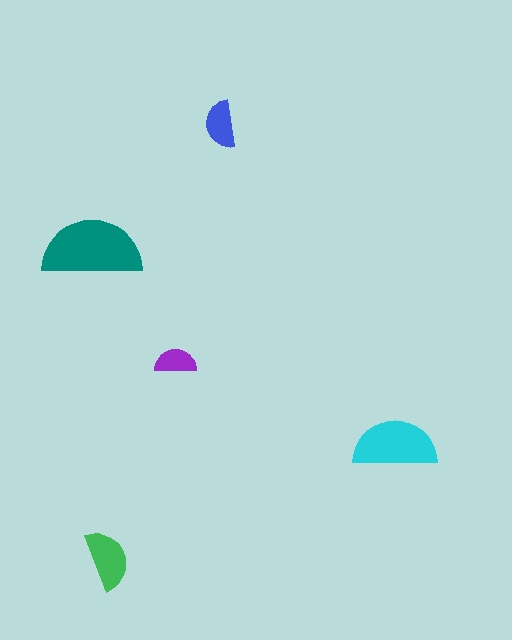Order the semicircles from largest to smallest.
the teal one, the cyan one, the green one, the blue one, the purple one.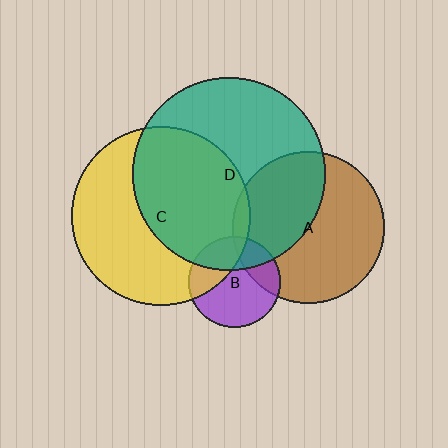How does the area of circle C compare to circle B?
Approximately 3.8 times.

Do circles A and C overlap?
Yes.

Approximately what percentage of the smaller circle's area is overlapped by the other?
Approximately 5%.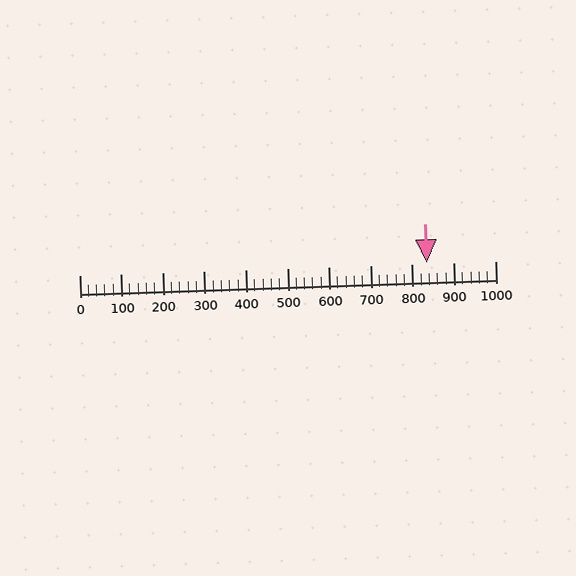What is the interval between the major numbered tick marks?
The major tick marks are spaced 100 units apart.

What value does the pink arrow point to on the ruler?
The pink arrow points to approximately 834.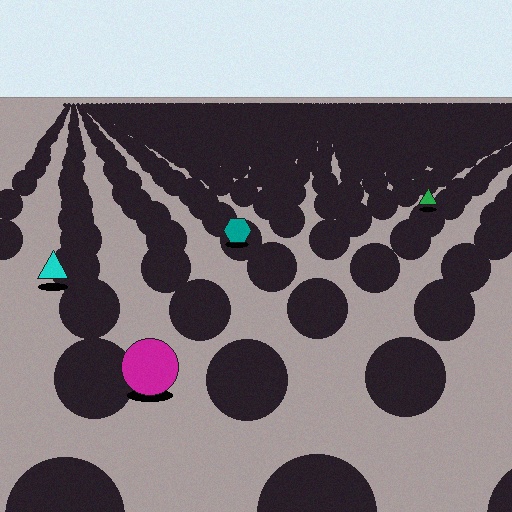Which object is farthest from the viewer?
The green triangle is farthest from the viewer. It appears smaller and the ground texture around it is denser.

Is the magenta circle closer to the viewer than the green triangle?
Yes. The magenta circle is closer — you can tell from the texture gradient: the ground texture is coarser near it.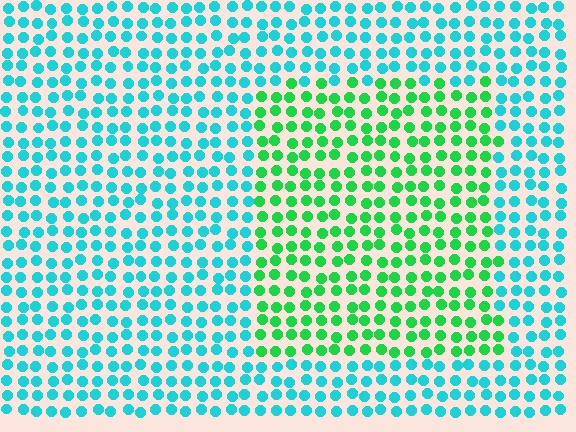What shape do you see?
I see a rectangle.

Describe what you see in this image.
The image is filled with small cyan elements in a uniform arrangement. A rectangle-shaped region is visible where the elements are tinted to a slightly different hue, forming a subtle color boundary.